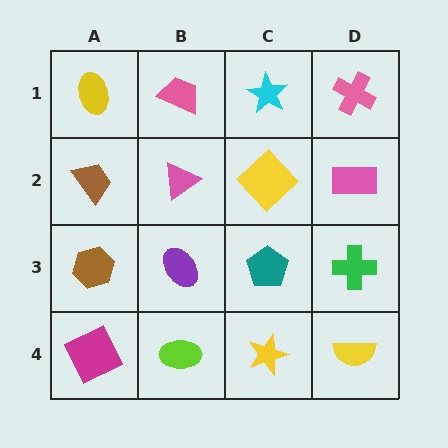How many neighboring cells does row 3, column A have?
3.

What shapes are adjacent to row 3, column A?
A brown trapezoid (row 2, column A), a magenta square (row 4, column A), a purple ellipse (row 3, column B).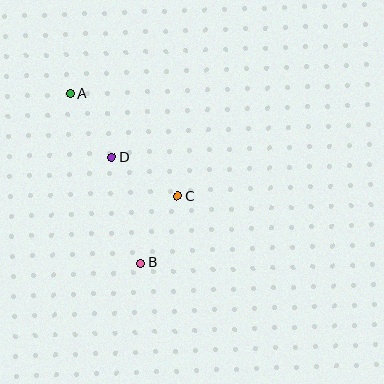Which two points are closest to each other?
Points B and C are closest to each other.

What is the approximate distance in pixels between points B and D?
The distance between B and D is approximately 109 pixels.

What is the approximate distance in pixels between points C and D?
The distance between C and D is approximately 77 pixels.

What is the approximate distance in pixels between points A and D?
The distance between A and D is approximately 76 pixels.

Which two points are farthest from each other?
Points A and B are farthest from each other.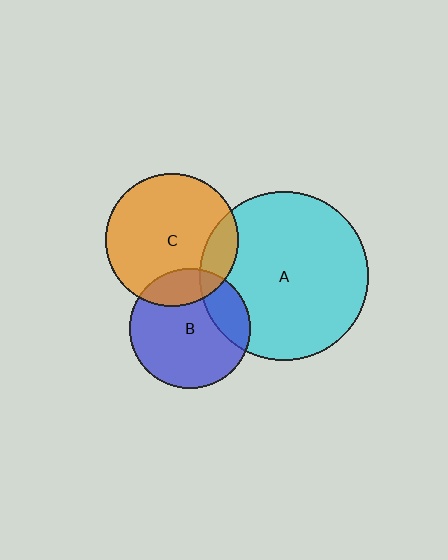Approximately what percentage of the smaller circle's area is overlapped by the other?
Approximately 20%.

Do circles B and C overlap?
Yes.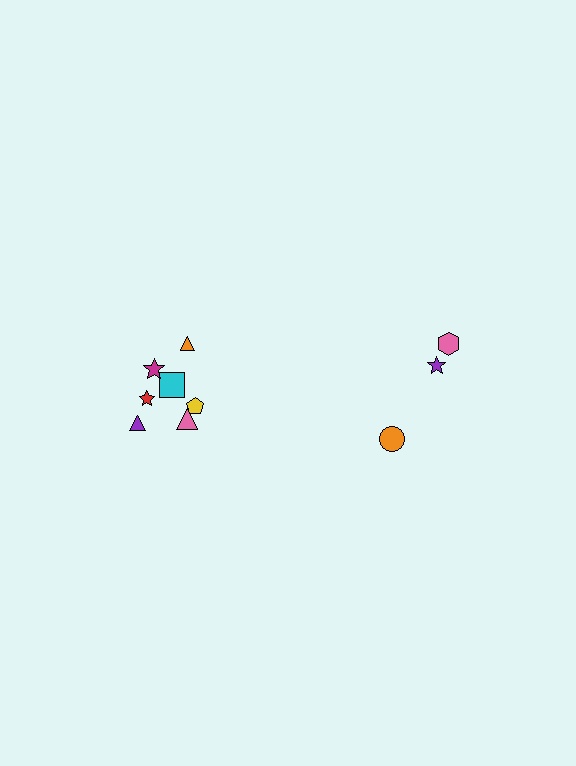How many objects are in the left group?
There are 7 objects.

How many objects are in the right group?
There are 3 objects.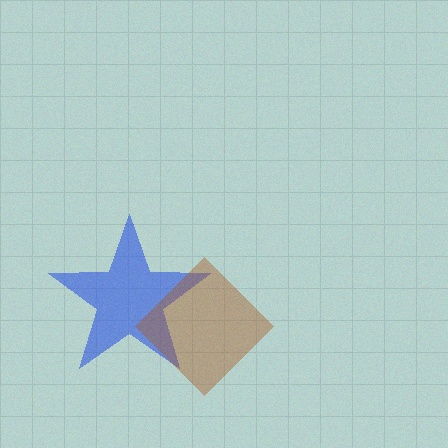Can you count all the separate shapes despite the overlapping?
Yes, there are 2 separate shapes.